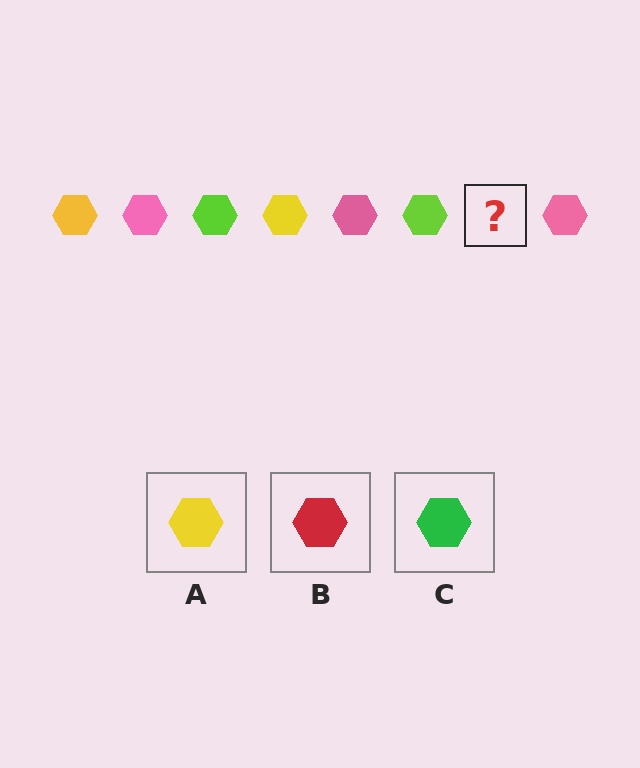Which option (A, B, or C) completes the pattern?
A.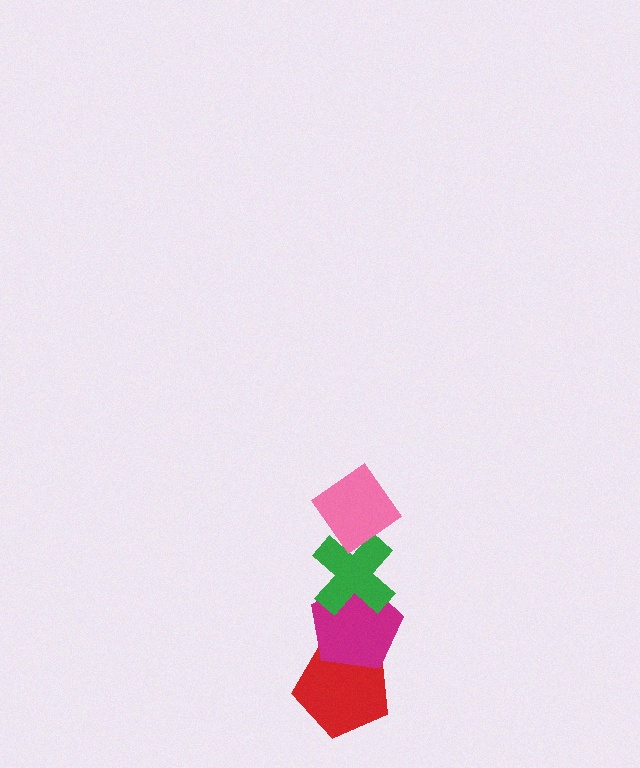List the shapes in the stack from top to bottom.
From top to bottom: the pink diamond, the green cross, the magenta pentagon, the red pentagon.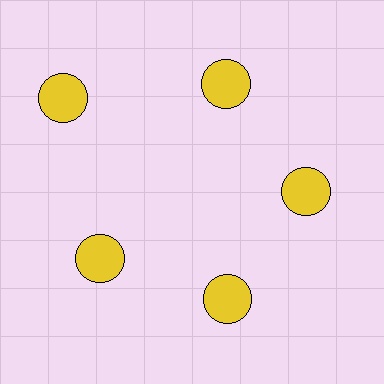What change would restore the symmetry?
The symmetry would be restored by moving it inward, back onto the ring so that all 5 circles sit at equal angles and equal distance from the center.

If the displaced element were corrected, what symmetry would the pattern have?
It would have 5-fold rotational symmetry — the pattern would map onto itself every 72 degrees.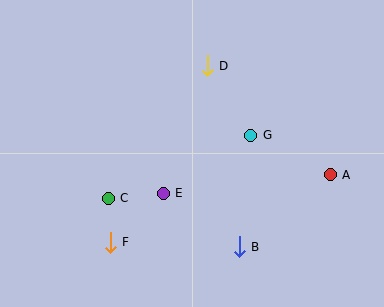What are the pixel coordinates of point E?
Point E is at (163, 193).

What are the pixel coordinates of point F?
Point F is at (110, 242).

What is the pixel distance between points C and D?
The distance between C and D is 165 pixels.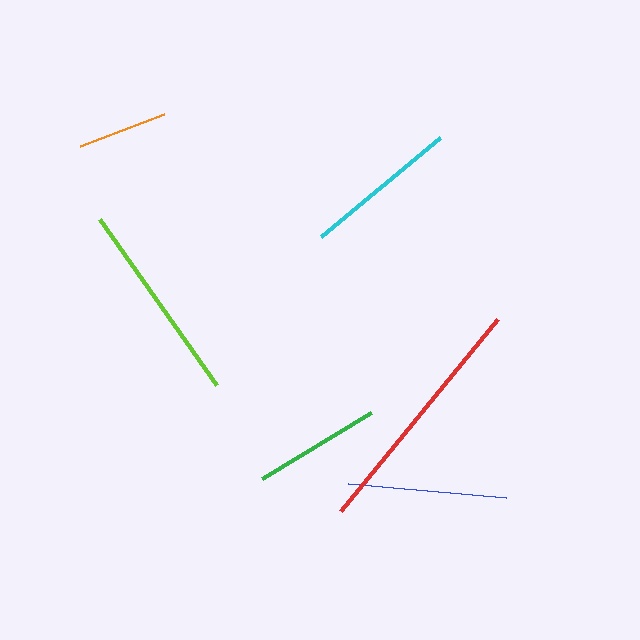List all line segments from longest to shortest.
From longest to shortest: red, lime, blue, cyan, green, orange.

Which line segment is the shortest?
The orange line is the shortest at approximately 90 pixels.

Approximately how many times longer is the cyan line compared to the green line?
The cyan line is approximately 1.2 times the length of the green line.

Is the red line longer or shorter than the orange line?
The red line is longer than the orange line.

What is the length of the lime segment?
The lime segment is approximately 203 pixels long.